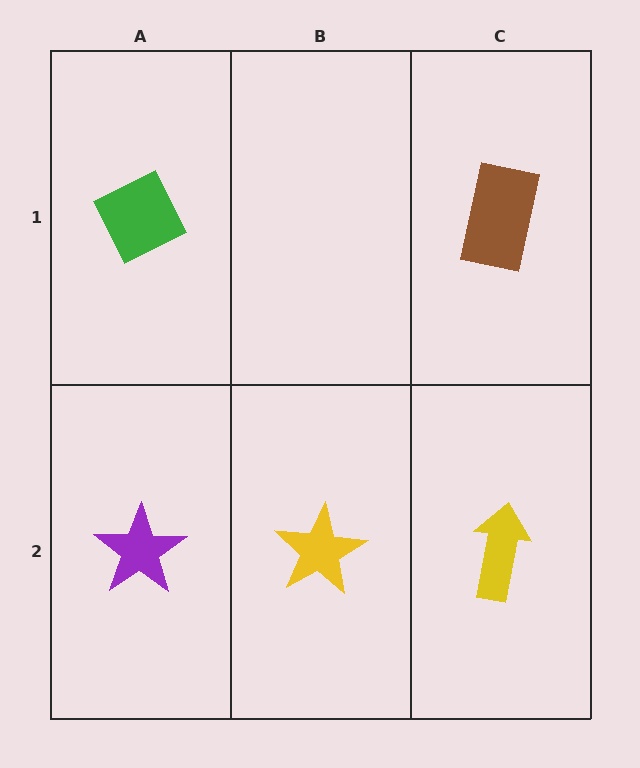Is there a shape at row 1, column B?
No, that cell is empty.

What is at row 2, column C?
A yellow arrow.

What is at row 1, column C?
A brown rectangle.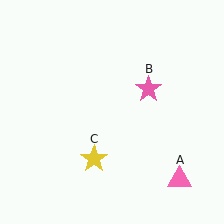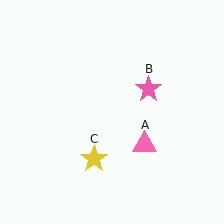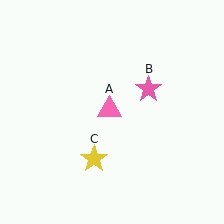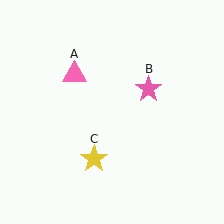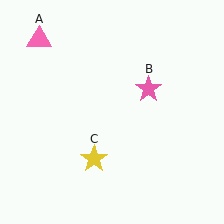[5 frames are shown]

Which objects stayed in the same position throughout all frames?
Pink star (object B) and yellow star (object C) remained stationary.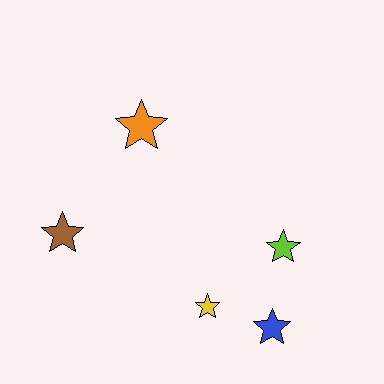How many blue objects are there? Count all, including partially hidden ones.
There is 1 blue object.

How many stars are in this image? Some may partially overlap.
There are 5 stars.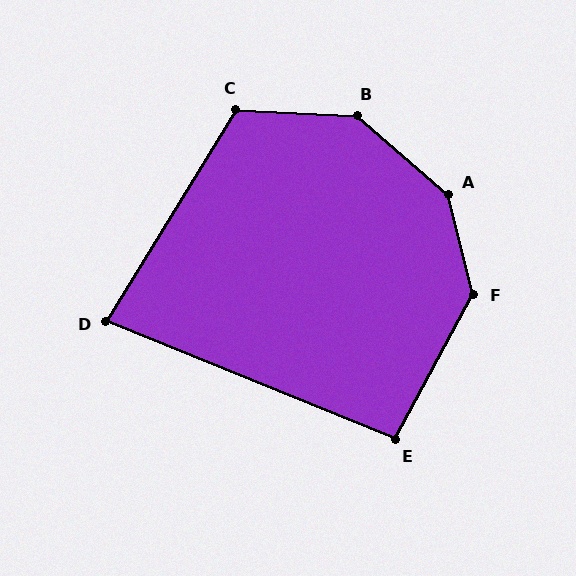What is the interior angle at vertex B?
Approximately 142 degrees (obtuse).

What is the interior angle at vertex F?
Approximately 138 degrees (obtuse).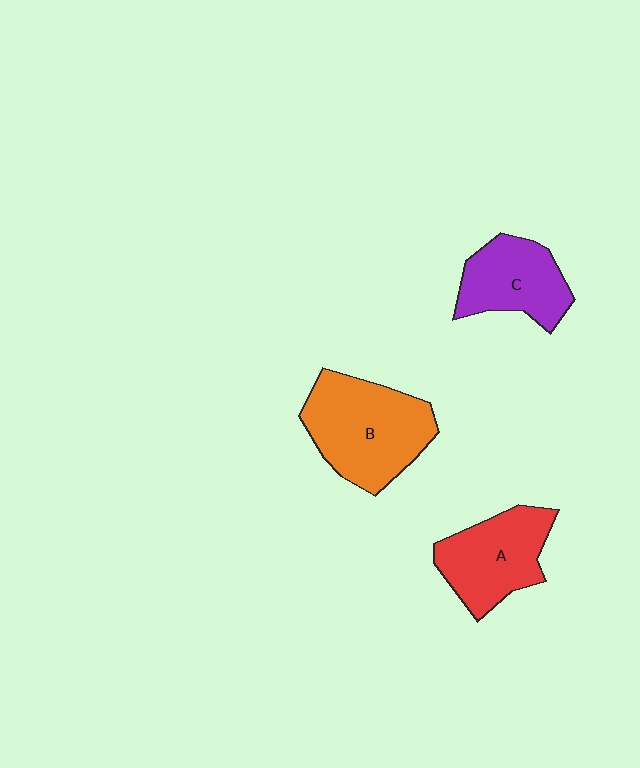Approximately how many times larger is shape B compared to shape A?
Approximately 1.3 times.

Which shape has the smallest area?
Shape C (purple).